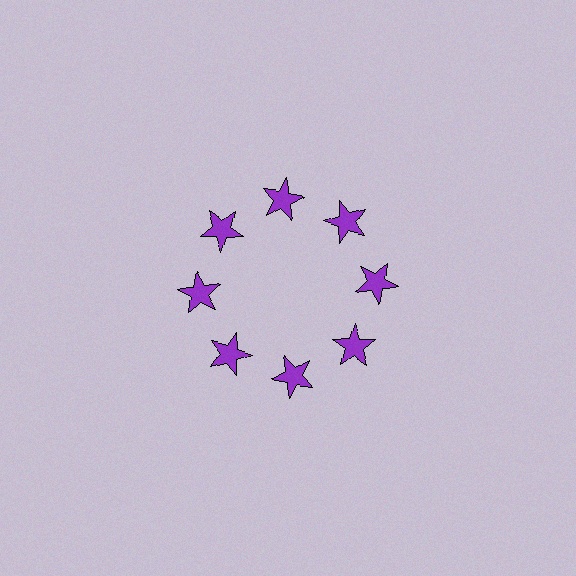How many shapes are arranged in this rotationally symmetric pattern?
There are 8 shapes, arranged in 8 groups of 1.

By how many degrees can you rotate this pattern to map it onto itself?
The pattern maps onto itself every 45 degrees of rotation.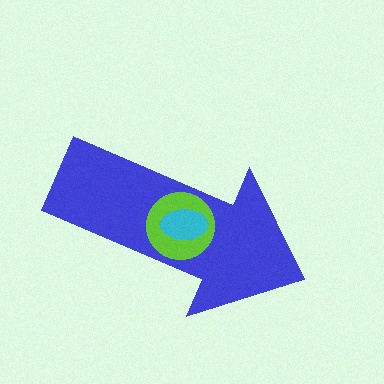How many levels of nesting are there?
3.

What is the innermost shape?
The cyan ellipse.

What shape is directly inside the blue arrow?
The lime circle.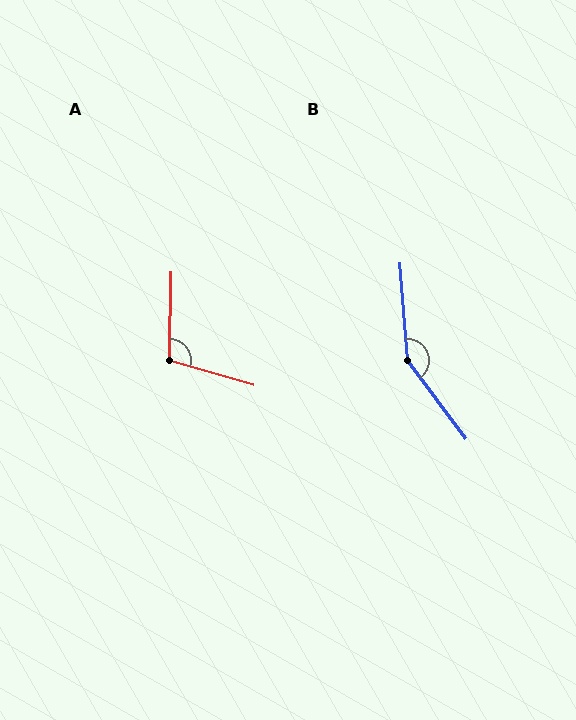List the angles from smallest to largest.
A (105°), B (147°).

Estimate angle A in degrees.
Approximately 105 degrees.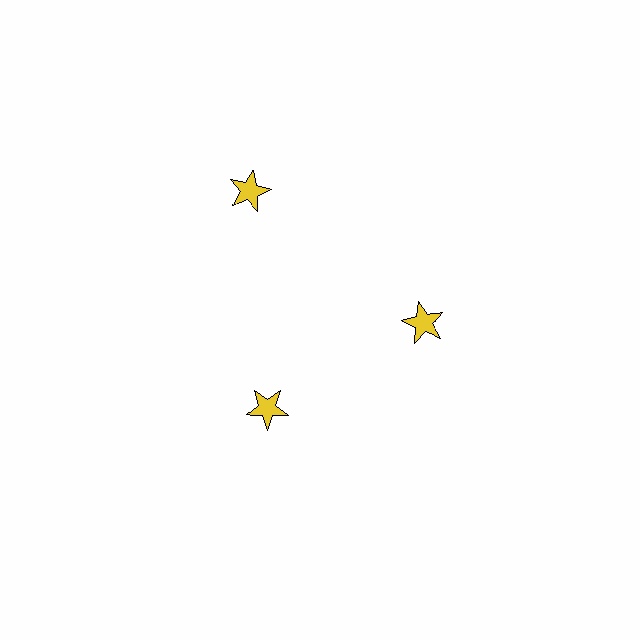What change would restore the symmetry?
The symmetry would be restored by moving it inward, back onto the ring so that all 3 stars sit at equal angles and equal distance from the center.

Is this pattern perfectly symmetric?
No. The 3 yellow stars are arranged in a ring, but one element near the 11 o'clock position is pushed outward from the center, breaking the 3-fold rotational symmetry.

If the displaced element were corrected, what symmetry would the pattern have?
It would have 3-fold rotational symmetry — the pattern would map onto itself every 120 degrees.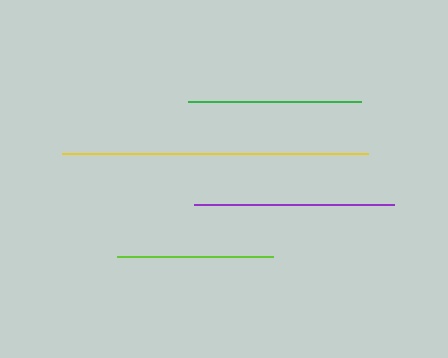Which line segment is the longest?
The yellow line is the longest at approximately 306 pixels.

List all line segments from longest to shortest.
From longest to shortest: yellow, purple, green, lime.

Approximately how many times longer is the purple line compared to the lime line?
The purple line is approximately 1.3 times the length of the lime line.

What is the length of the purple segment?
The purple segment is approximately 200 pixels long.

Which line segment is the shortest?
The lime line is the shortest at approximately 156 pixels.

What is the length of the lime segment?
The lime segment is approximately 156 pixels long.